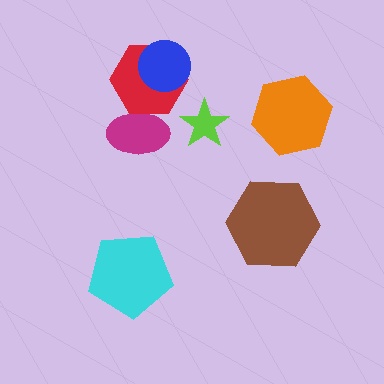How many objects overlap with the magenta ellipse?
1 object overlaps with the magenta ellipse.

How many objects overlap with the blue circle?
1 object overlaps with the blue circle.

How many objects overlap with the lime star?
0 objects overlap with the lime star.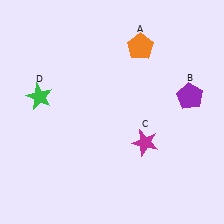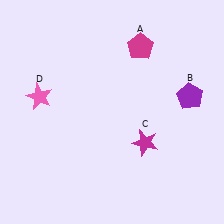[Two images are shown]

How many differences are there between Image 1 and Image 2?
There are 2 differences between the two images.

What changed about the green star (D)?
In Image 1, D is green. In Image 2, it changed to pink.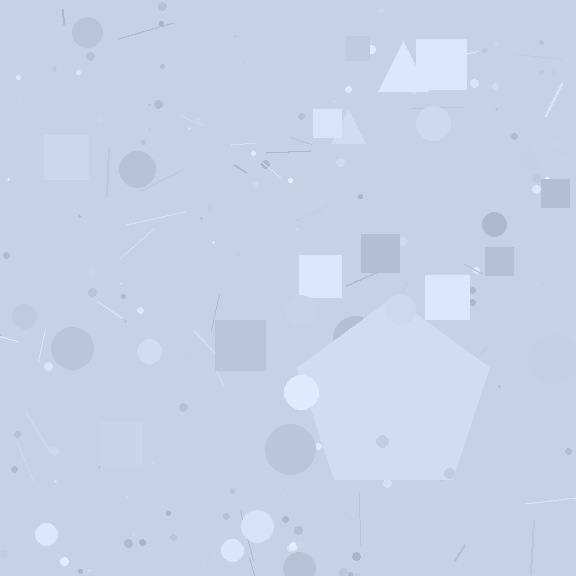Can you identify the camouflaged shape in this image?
The camouflaged shape is a pentagon.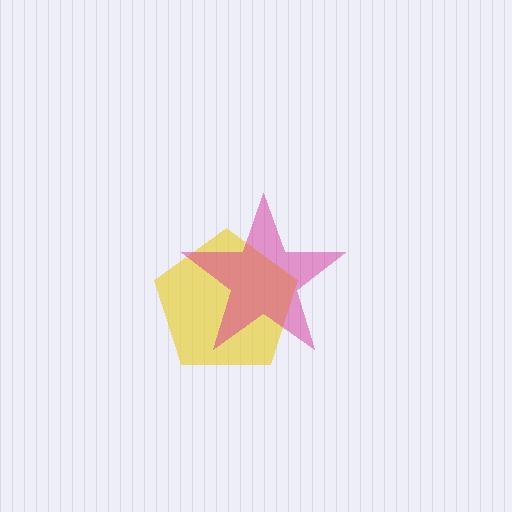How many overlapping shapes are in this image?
There are 2 overlapping shapes in the image.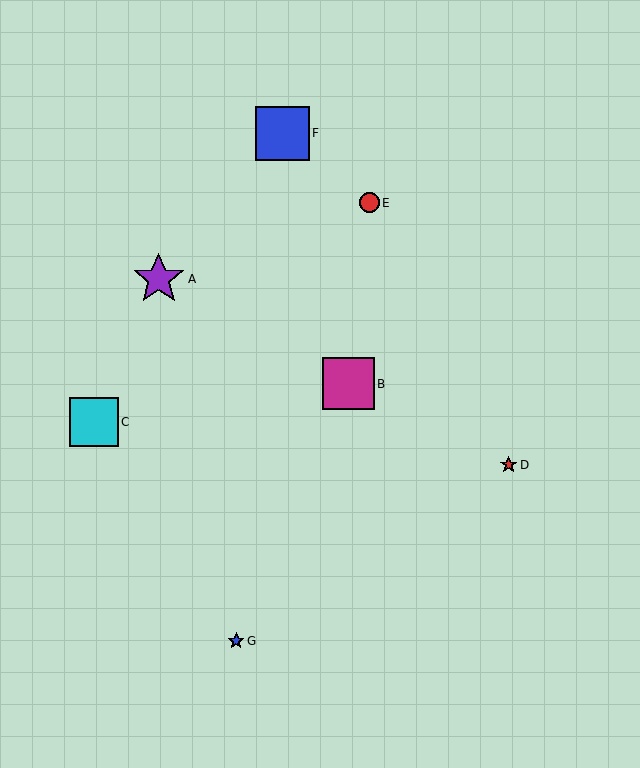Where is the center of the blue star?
The center of the blue star is at (236, 641).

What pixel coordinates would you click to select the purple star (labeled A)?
Click at (159, 279) to select the purple star A.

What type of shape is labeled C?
Shape C is a cyan square.